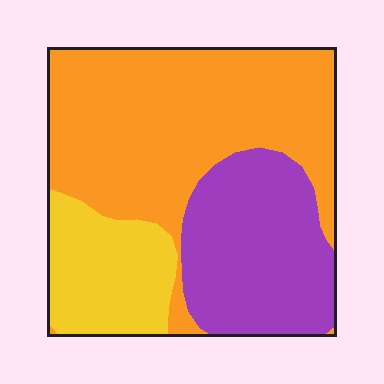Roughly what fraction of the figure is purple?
Purple takes up between a sixth and a third of the figure.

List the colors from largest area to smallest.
From largest to smallest: orange, purple, yellow.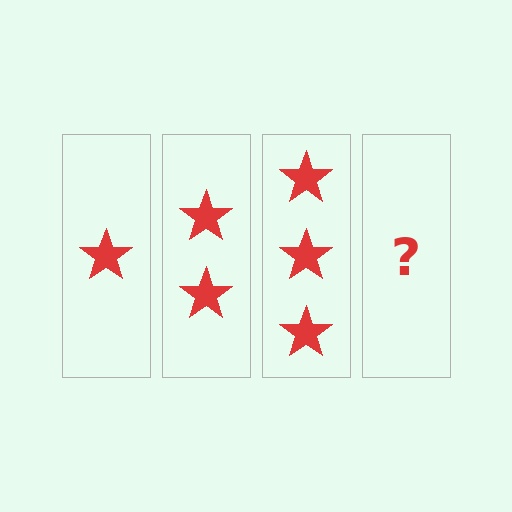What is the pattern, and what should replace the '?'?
The pattern is that each step adds one more star. The '?' should be 4 stars.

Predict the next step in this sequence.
The next step is 4 stars.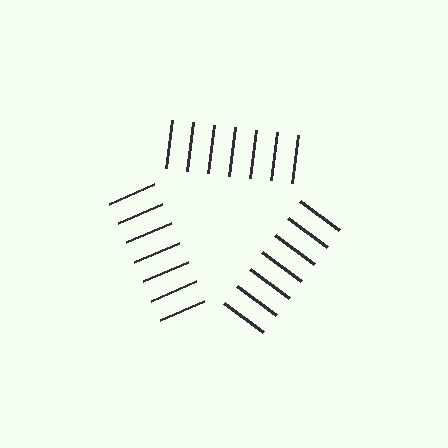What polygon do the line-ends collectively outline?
An illusory triangle — the line segments terminate on its edges but no continuous stroke is drawn.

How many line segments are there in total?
21 — 7 along each of the 3 edges.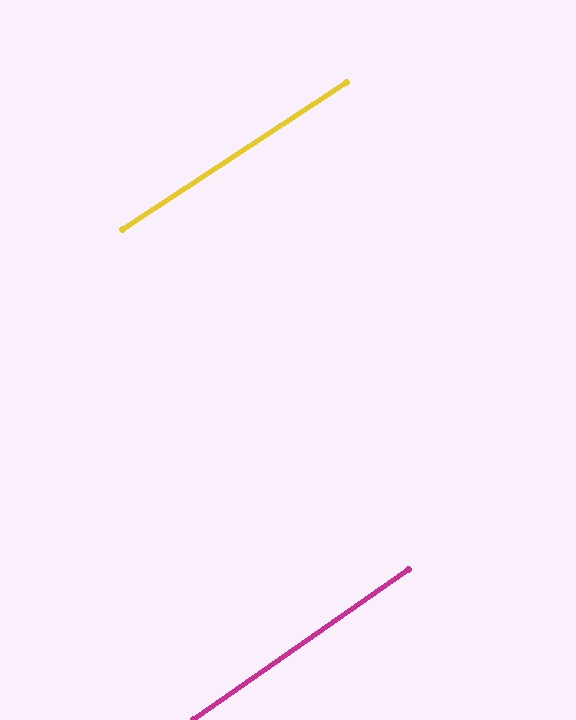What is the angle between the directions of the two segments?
Approximately 2 degrees.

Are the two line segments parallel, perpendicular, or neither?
Parallel — their directions differ by only 1.7°.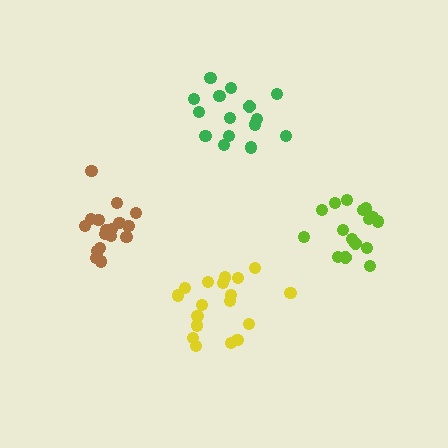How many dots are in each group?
Group 1: 17 dots, Group 2: 17 dots, Group 3: 15 dots, Group 4: 18 dots (67 total).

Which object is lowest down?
The yellow cluster is bottommost.